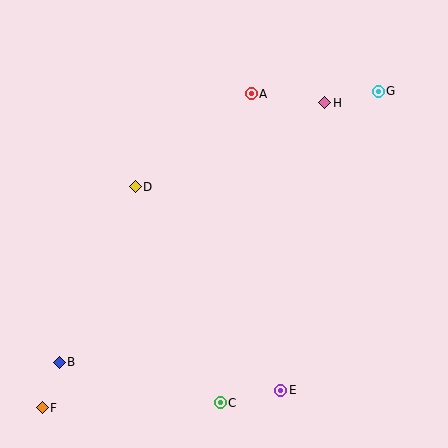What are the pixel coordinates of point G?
Point G is at (378, 91).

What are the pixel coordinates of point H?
Point H is at (325, 103).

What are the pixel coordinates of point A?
Point A is at (251, 94).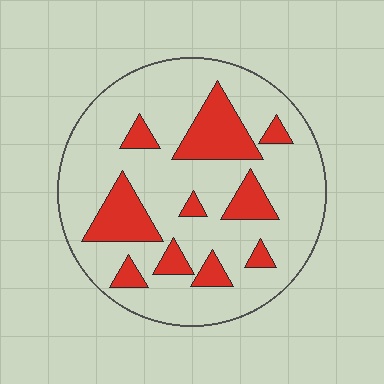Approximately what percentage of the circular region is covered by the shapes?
Approximately 25%.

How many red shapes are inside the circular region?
10.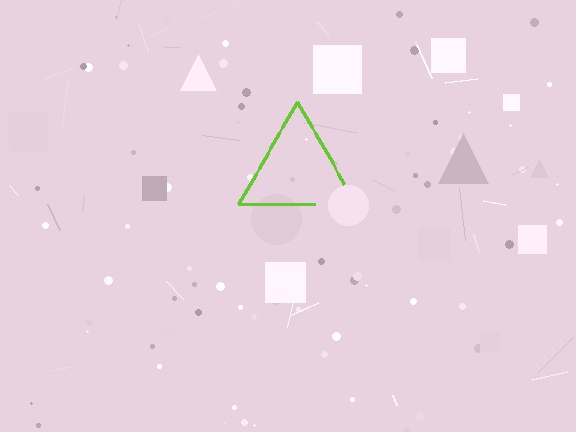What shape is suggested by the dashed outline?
The dashed outline suggests a triangle.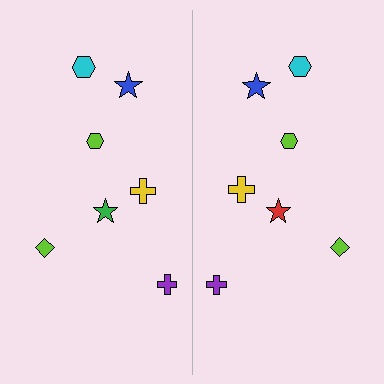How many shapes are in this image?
There are 14 shapes in this image.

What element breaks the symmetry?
The red star on the right side breaks the symmetry — its mirror counterpart is green.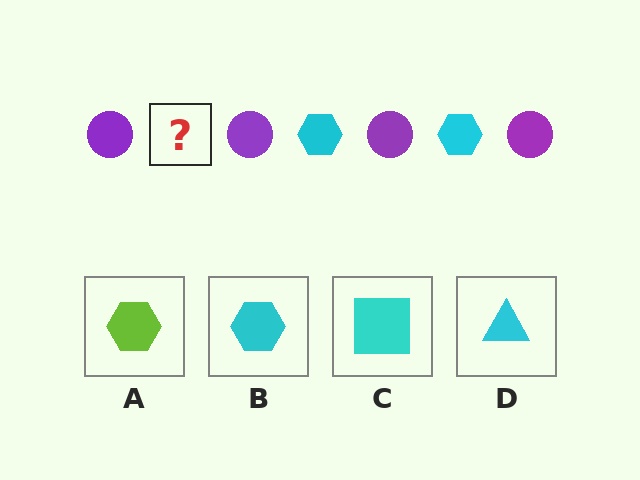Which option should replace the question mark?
Option B.